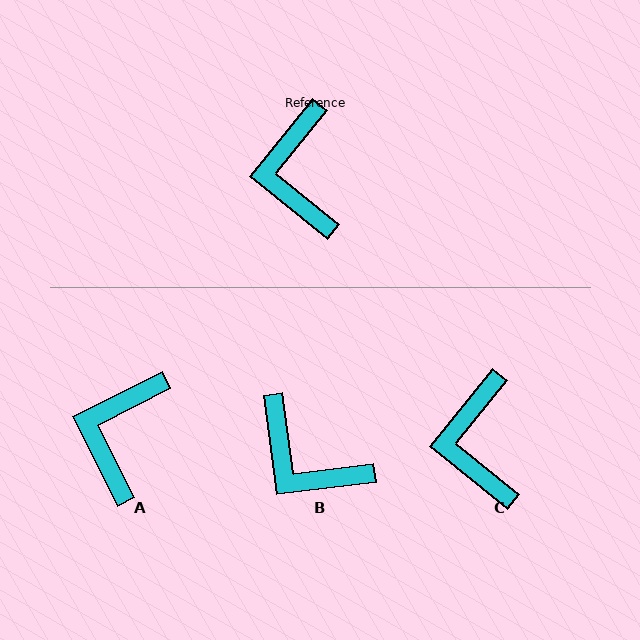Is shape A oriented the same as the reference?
No, it is off by about 25 degrees.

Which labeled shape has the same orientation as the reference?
C.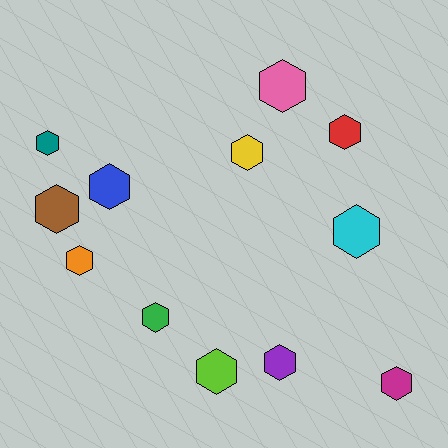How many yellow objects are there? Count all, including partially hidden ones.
There is 1 yellow object.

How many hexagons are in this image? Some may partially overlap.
There are 12 hexagons.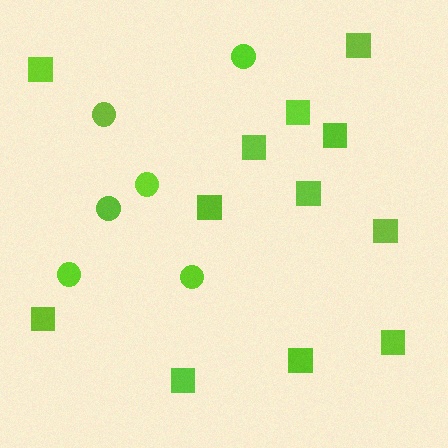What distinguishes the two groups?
There are 2 groups: one group of circles (6) and one group of squares (12).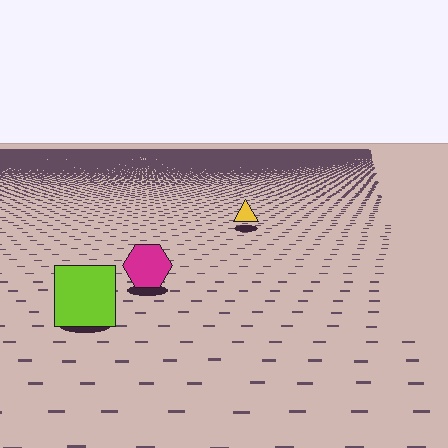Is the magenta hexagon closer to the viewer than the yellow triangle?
Yes. The magenta hexagon is closer — you can tell from the texture gradient: the ground texture is coarser near it.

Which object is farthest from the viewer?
The yellow triangle is farthest from the viewer. It appears smaller and the ground texture around it is denser.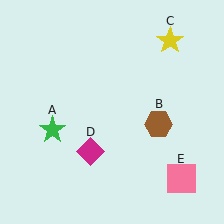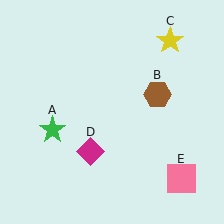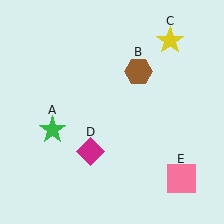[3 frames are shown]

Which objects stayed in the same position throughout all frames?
Green star (object A) and yellow star (object C) and magenta diamond (object D) and pink square (object E) remained stationary.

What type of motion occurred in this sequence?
The brown hexagon (object B) rotated counterclockwise around the center of the scene.